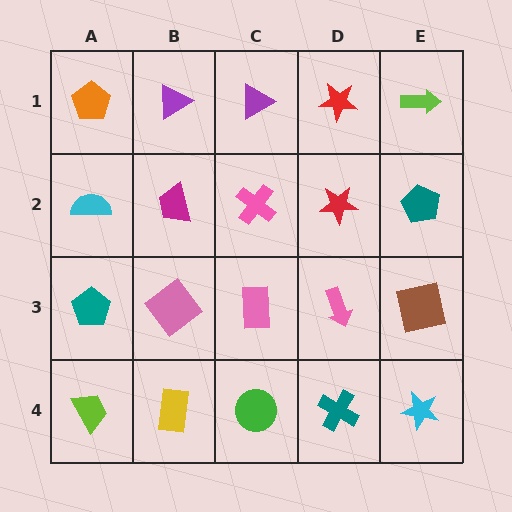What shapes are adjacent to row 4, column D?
A pink arrow (row 3, column D), a green circle (row 4, column C), a cyan star (row 4, column E).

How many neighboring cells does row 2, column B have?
4.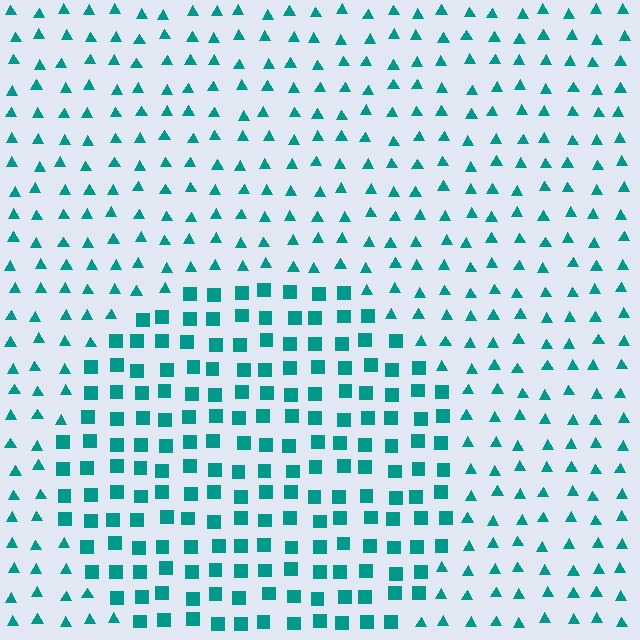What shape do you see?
I see a circle.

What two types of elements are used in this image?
The image uses squares inside the circle region and triangles outside it.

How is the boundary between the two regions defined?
The boundary is defined by a change in element shape: squares inside vs. triangles outside. All elements share the same color and spacing.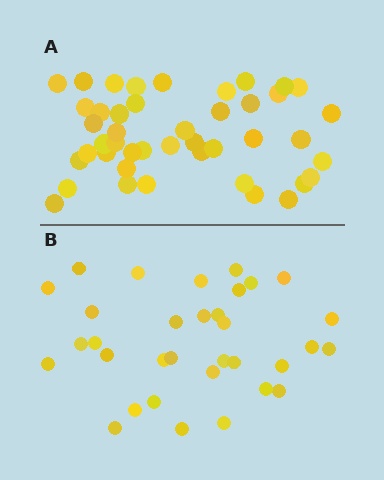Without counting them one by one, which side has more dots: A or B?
Region A (the top region) has more dots.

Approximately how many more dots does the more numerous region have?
Region A has roughly 12 or so more dots than region B.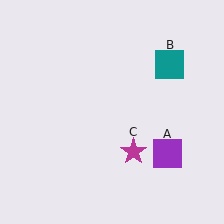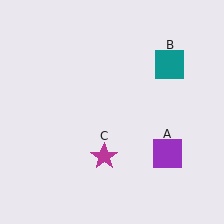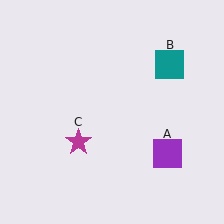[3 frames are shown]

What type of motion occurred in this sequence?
The magenta star (object C) rotated clockwise around the center of the scene.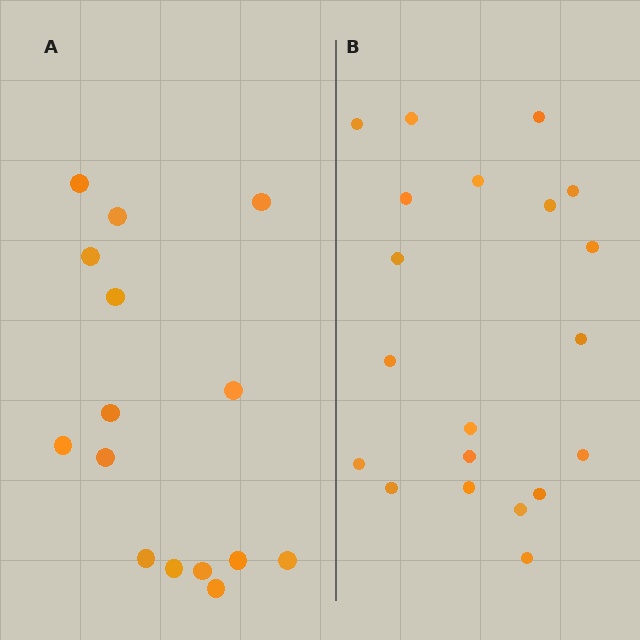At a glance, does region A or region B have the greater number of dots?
Region B (the right region) has more dots.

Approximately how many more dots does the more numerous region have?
Region B has about 5 more dots than region A.